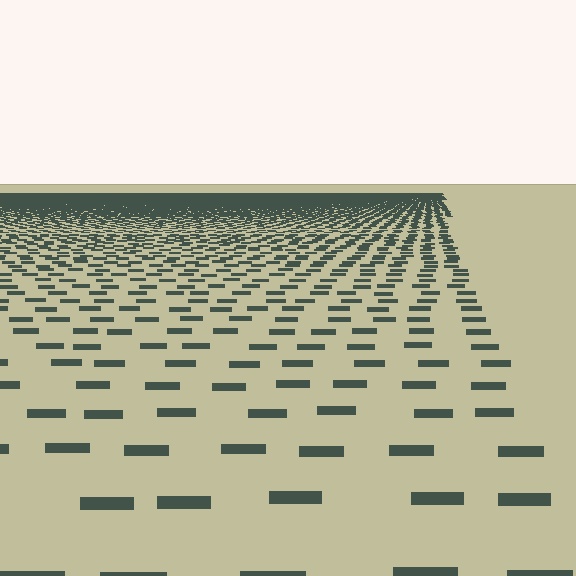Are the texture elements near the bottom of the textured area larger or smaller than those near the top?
Larger. Near the bottom, elements are closer to the viewer and appear at a bigger on-screen size.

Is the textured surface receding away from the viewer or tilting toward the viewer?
The surface is receding away from the viewer. Texture elements get smaller and denser toward the top.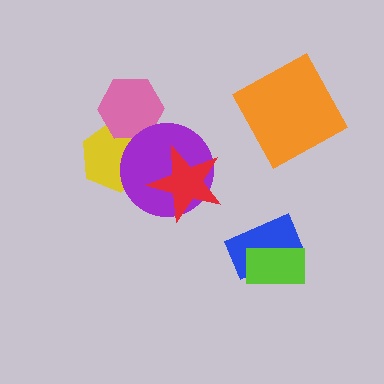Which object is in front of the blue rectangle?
The lime rectangle is in front of the blue rectangle.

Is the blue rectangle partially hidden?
Yes, it is partially covered by another shape.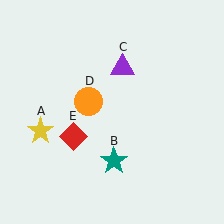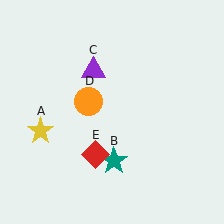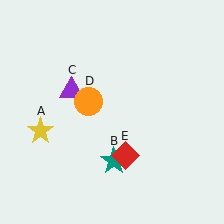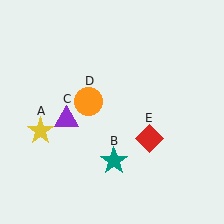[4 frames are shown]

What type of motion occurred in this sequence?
The purple triangle (object C), red diamond (object E) rotated counterclockwise around the center of the scene.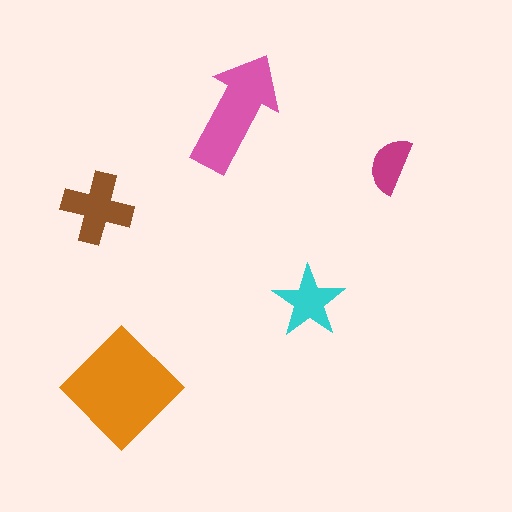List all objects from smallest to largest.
The magenta semicircle, the cyan star, the brown cross, the pink arrow, the orange diamond.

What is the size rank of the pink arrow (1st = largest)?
2nd.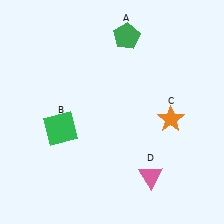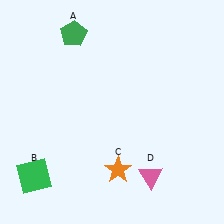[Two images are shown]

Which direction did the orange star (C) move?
The orange star (C) moved left.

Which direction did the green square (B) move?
The green square (B) moved down.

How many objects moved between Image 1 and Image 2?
3 objects moved between the two images.